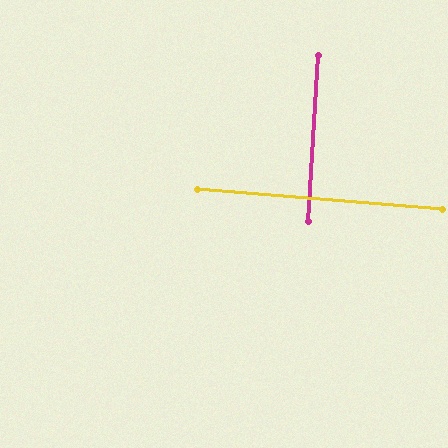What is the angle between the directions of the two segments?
Approximately 89 degrees.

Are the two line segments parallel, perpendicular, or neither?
Perpendicular — they meet at approximately 89°.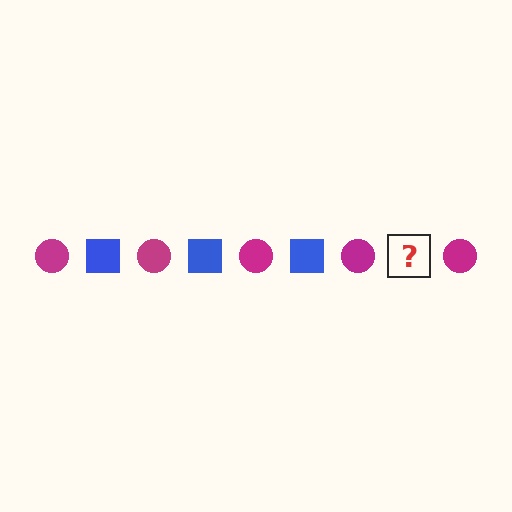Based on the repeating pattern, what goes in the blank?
The blank should be a blue square.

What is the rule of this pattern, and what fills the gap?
The rule is that the pattern alternates between magenta circle and blue square. The gap should be filled with a blue square.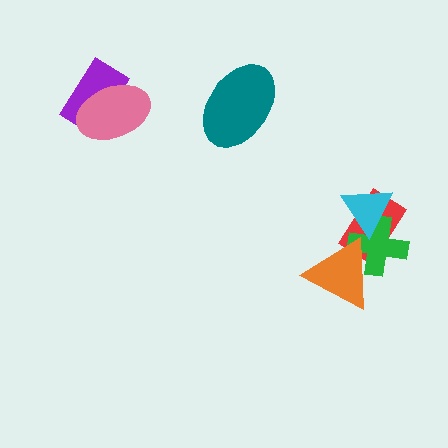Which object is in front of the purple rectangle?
The pink ellipse is in front of the purple rectangle.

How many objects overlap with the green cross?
3 objects overlap with the green cross.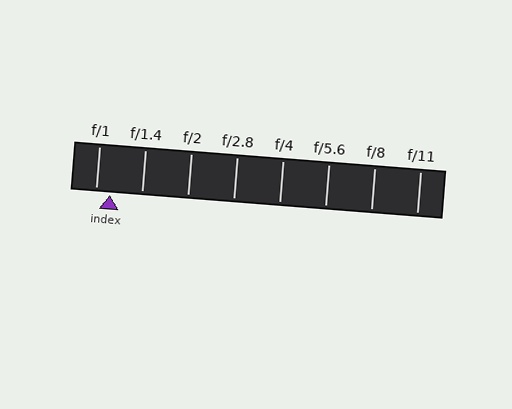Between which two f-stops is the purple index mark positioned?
The index mark is between f/1 and f/1.4.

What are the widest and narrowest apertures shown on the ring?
The widest aperture shown is f/1 and the narrowest is f/11.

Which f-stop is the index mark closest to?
The index mark is closest to f/1.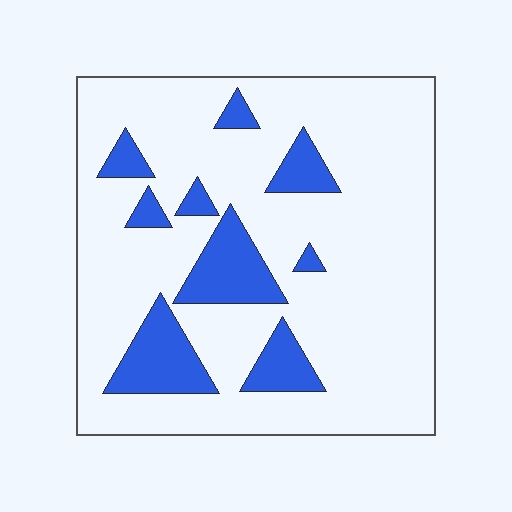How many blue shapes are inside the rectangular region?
9.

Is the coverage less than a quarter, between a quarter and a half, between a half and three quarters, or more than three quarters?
Less than a quarter.